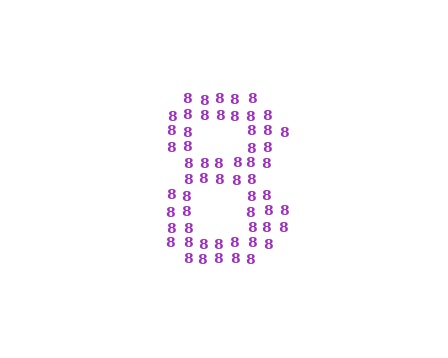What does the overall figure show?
The overall figure shows the digit 8.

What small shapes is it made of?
It is made of small digit 8's.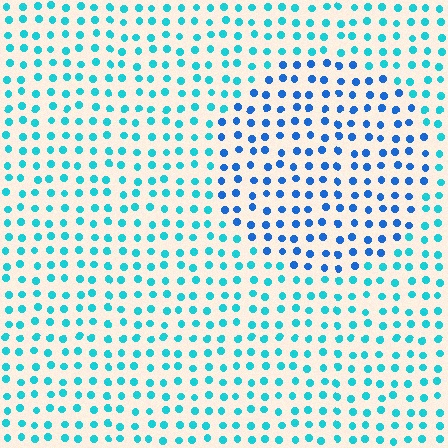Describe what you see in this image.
The image is filled with small cyan elements in a uniform arrangement. A circle-shaped region is visible where the elements are tinted to a slightly different hue, forming a subtle color boundary.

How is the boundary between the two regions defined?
The boundary is defined purely by a slight shift in hue (about 33 degrees). Spacing, size, and orientation are identical on both sides.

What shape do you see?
I see a circle.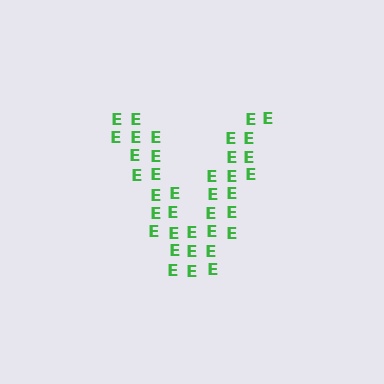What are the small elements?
The small elements are letter E's.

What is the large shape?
The large shape is the letter V.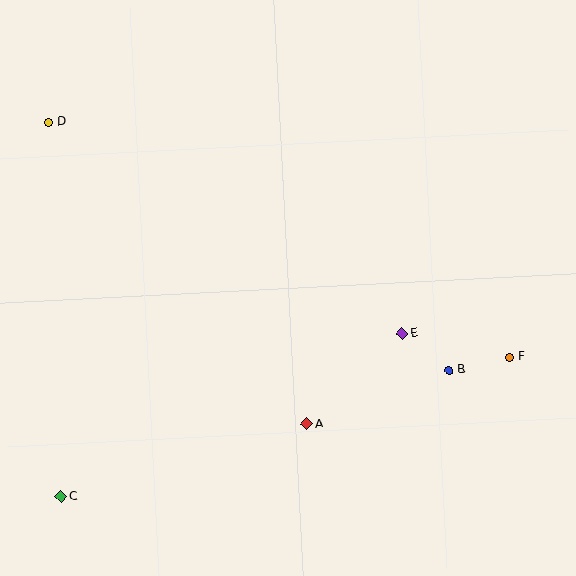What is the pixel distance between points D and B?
The distance between D and B is 470 pixels.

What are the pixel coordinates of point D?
Point D is at (49, 122).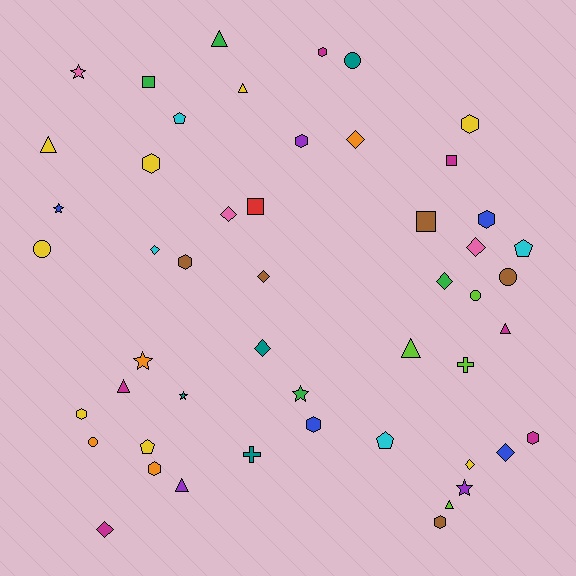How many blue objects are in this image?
There are 4 blue objects.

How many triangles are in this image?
There are 8 triangles.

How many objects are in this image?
There are 50 objects.